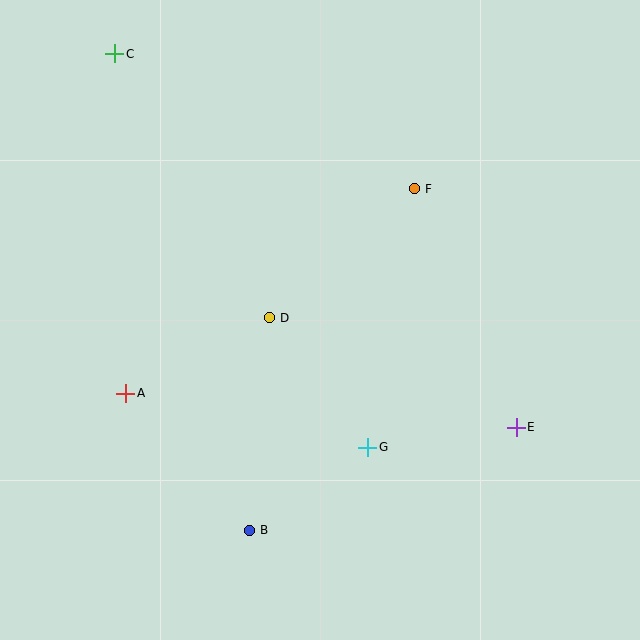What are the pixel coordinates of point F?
Point F is at (414, 189).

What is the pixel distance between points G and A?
The distance between G and A is 248 pixels.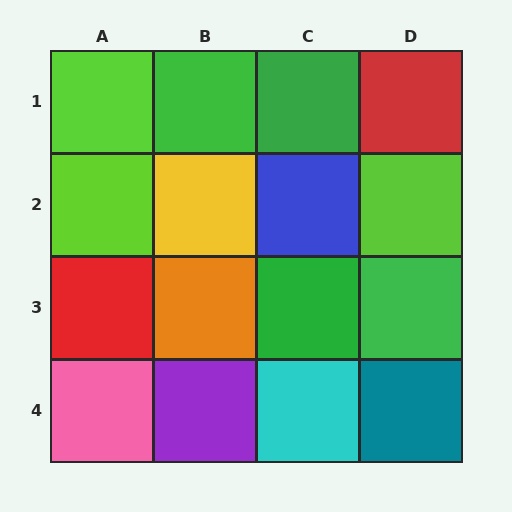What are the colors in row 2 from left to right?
Lime, yellow, blue, lime.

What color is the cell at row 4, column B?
Purple.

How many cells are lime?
3 cells are lime.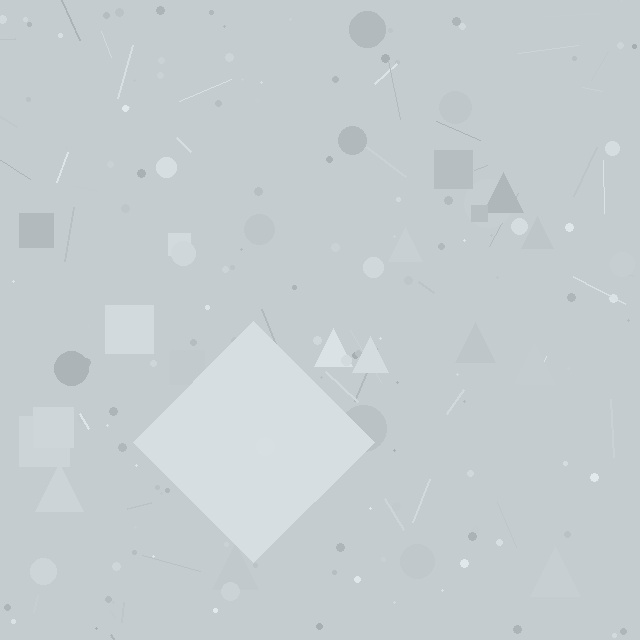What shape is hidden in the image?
A diamond is hidden in the image.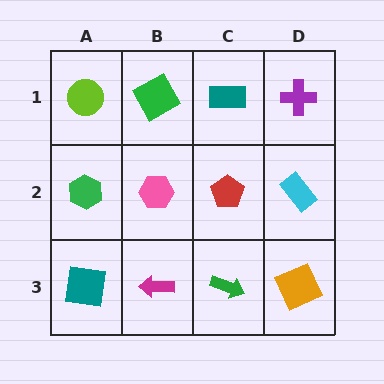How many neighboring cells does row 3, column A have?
2.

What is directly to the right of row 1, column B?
A teal rectangle.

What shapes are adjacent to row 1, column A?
A green hexagon (row 2, column A), a green square (row 1, column B).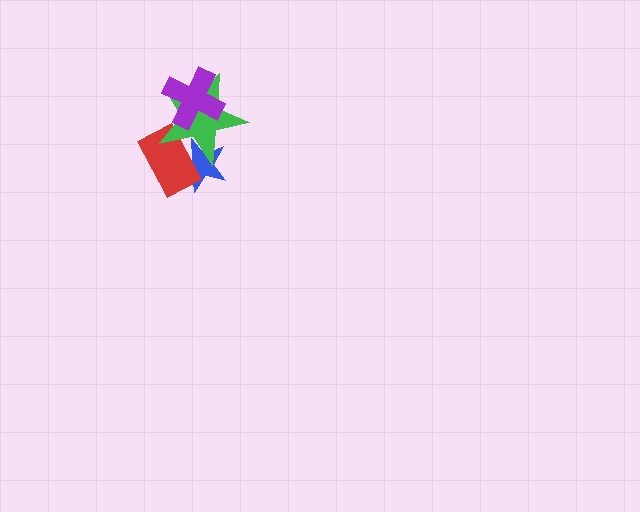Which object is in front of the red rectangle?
The green star is in front of the red rectangle.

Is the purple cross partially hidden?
No, no other shape covers it.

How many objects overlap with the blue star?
2 objects overlap with the blue star.